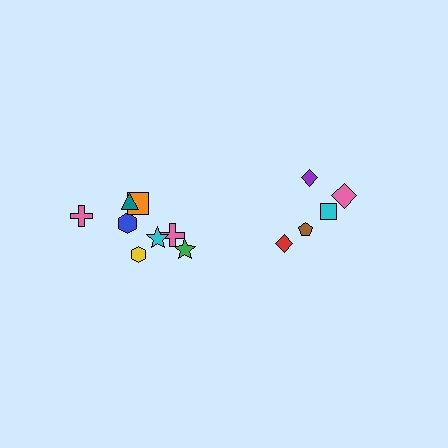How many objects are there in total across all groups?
There are 13 objects.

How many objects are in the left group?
There are 8 objects.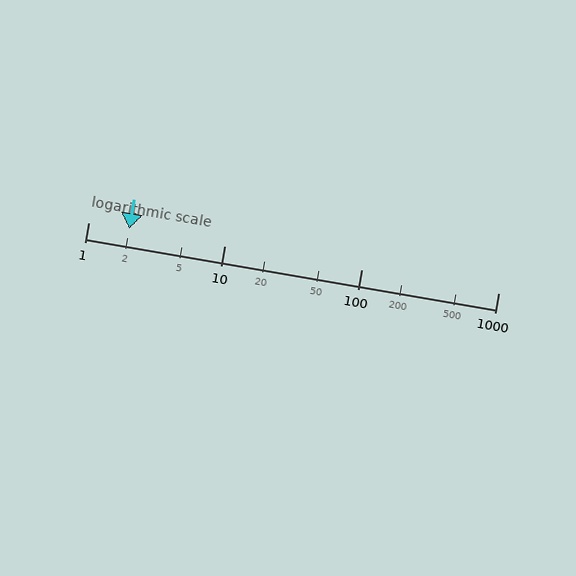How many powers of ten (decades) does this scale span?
The scale spans 3 decades, from 1 to 1000.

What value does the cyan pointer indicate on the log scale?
The pointer indicates approximately 2.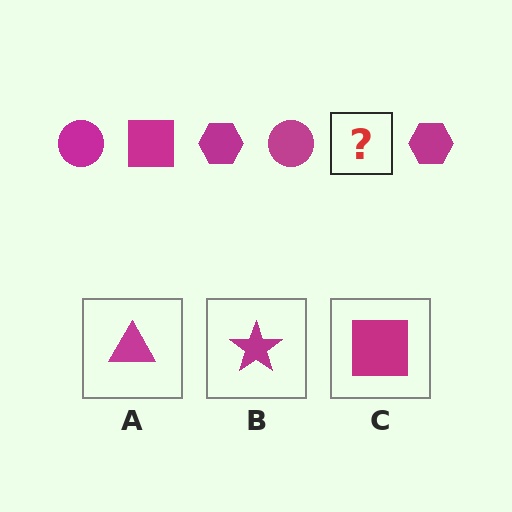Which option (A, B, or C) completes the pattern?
C.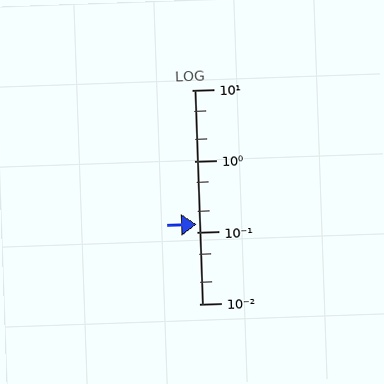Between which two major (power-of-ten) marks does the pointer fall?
The pointer is between 0.1 and 1.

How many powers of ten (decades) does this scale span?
The scale spans 3 decades, from 0.01 to 10.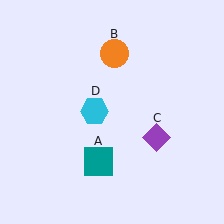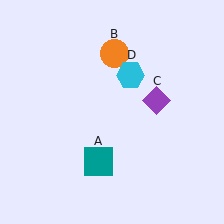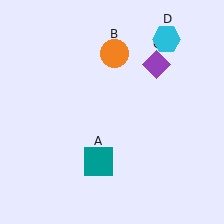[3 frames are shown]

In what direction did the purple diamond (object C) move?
The purple diamond (object C) moved up.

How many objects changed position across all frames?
2 objects changed position: purple diamond (object C), cyan hexagon (object D).